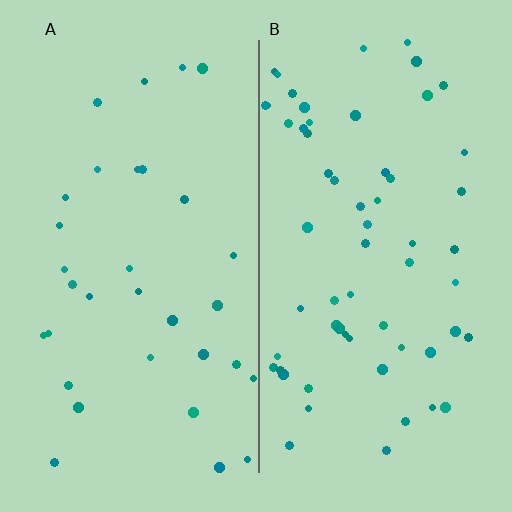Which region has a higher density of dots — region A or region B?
B (the right).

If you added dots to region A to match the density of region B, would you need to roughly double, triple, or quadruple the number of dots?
Approximately double.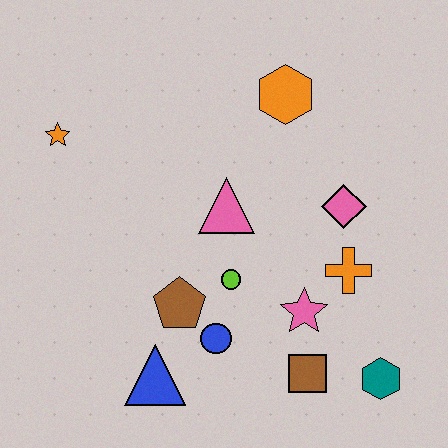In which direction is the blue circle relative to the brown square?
The blue circle is to the left of the brown square.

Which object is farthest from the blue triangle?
The orange hexagon is farthest from the blue triangle.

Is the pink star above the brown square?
Yes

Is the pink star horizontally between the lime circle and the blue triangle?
No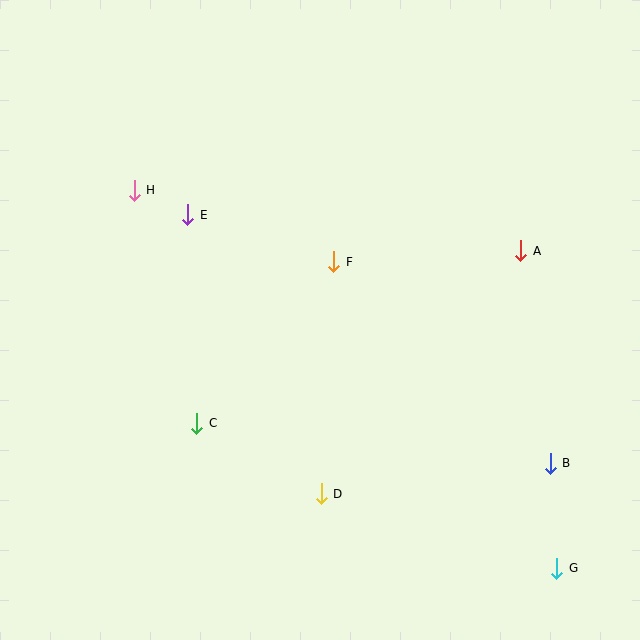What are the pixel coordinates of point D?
Point D is at (321, 494).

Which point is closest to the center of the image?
Point F at (334, 262) is closest to the center.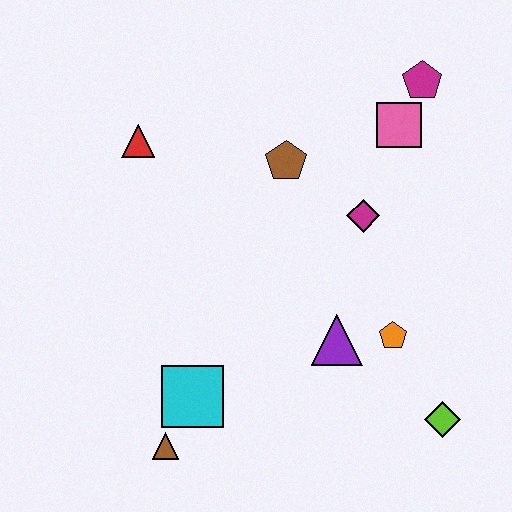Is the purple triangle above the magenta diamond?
No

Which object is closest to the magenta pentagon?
The pink square is closest to the magenta pentagon.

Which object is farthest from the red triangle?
The lime diamond is farthest from the red triangle.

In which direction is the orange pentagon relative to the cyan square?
The orange pentagon is to the right of the cyan square.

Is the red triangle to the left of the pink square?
Yes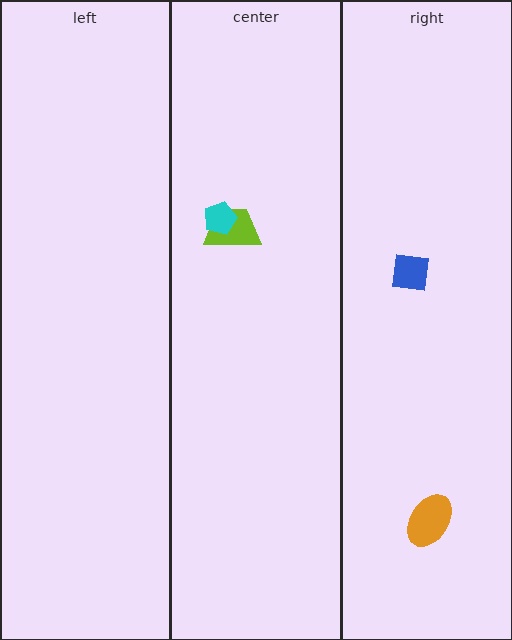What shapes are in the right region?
The orange ellipse, the blue square.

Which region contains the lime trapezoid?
The center region.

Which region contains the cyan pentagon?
The center region.